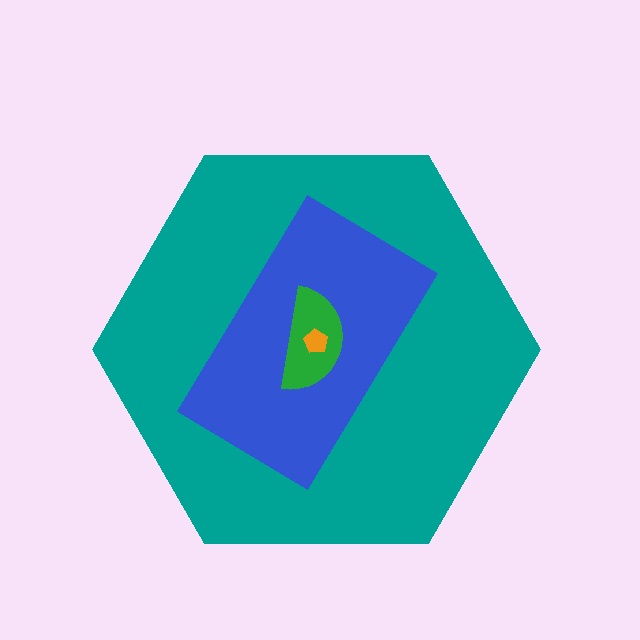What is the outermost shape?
The teal hexagon.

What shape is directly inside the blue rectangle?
The green semicircle.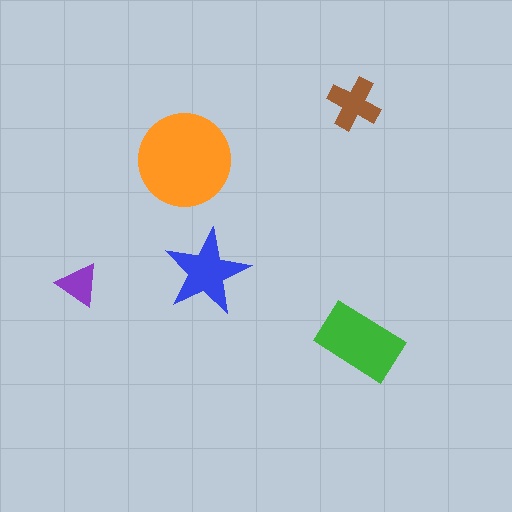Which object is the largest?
The orange circle.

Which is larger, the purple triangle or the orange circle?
The orange circle.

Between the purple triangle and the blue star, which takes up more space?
The blue star.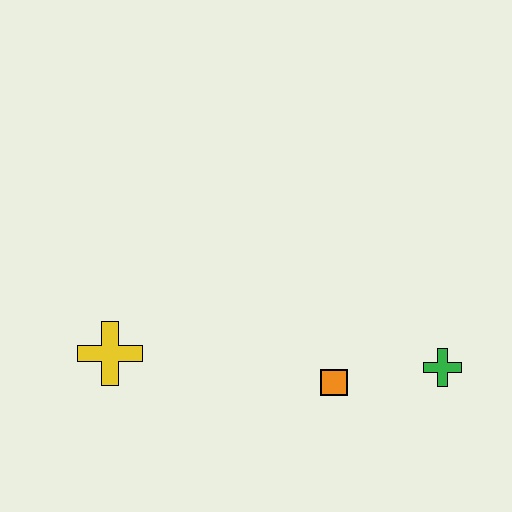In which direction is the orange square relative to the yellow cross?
The orange square is to the right of the yellow cross.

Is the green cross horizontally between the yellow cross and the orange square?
No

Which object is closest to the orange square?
The green cross is closest to the orange square.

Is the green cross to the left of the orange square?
No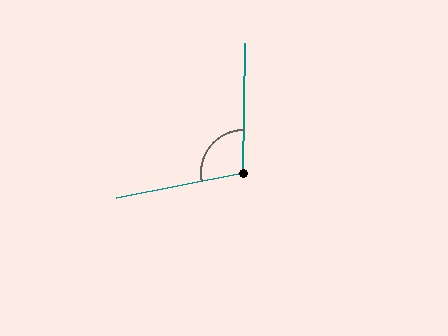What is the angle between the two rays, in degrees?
Approximately 102 degrees.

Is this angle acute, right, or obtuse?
It is obtuse.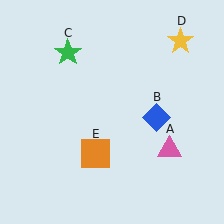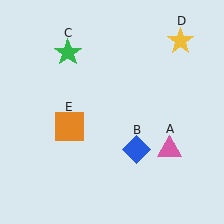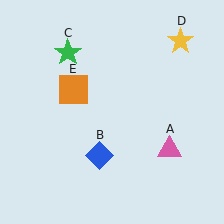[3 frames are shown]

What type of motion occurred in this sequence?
The blue diamond (object B), orange square (object E) rotated clockwise around the center of the scene.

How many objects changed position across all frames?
2 objects changed position: blue diamond (object B), orange square (object E).